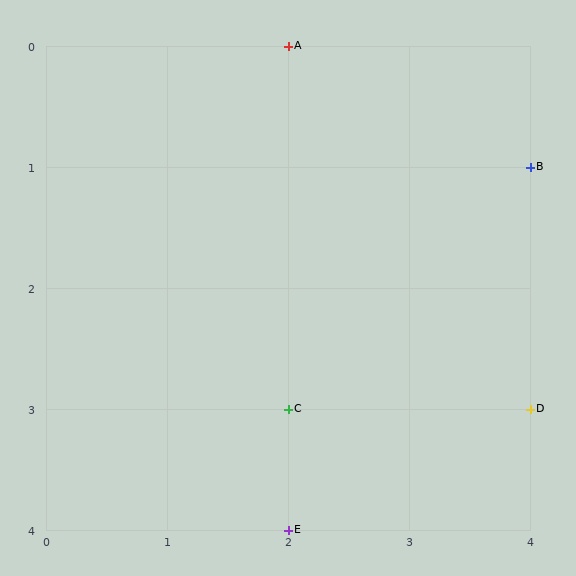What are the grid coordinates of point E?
Point E is at grid coordinates (2, 4).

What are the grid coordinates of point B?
Point B is at grid coordinates (4, 1).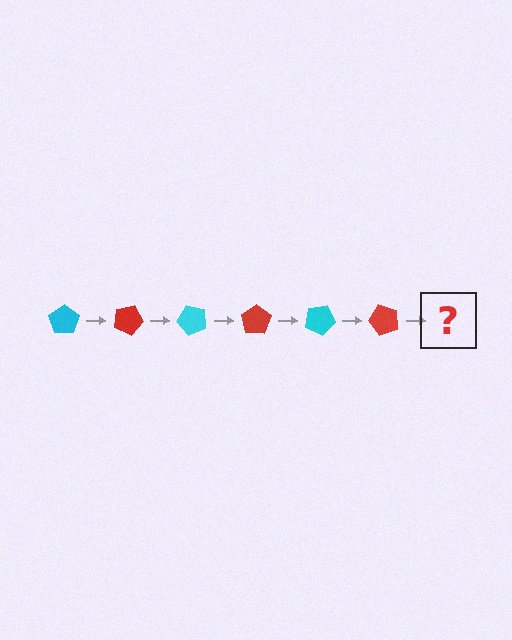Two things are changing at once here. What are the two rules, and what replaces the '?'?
The two rules are that it rotates 25 degrees each step and the color cycles through cyan and red. The '?' should be a cyan pentagon, rotated 150 degrees from the start.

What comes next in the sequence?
The next element should be a cyan pentagon, rotated 150 degrees from the start.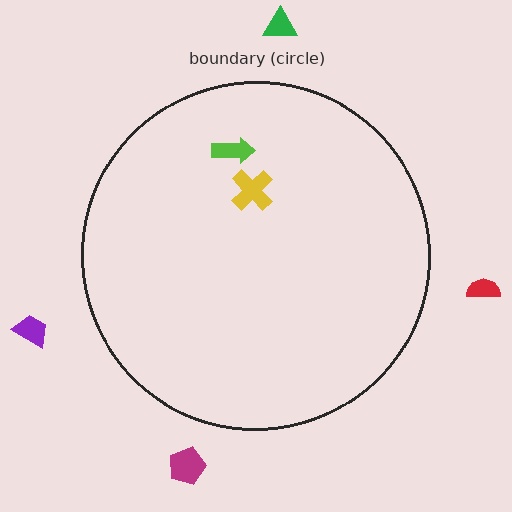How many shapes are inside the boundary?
2 inside, 4 outside.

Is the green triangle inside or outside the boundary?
Outside.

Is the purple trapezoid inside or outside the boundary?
Outside.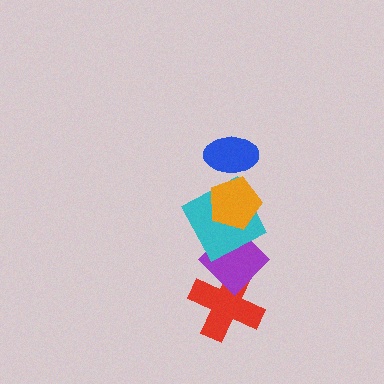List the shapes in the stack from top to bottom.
From top to bottom: the blue ellipse, the orange pentagon, the cyan square, the purple diamond, the red cross.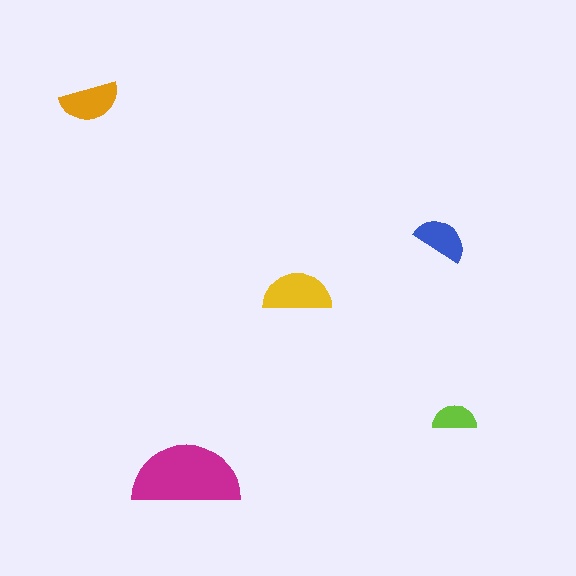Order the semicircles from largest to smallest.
the magenta one, the yellow one, the orange one, the blue one, the lime one.